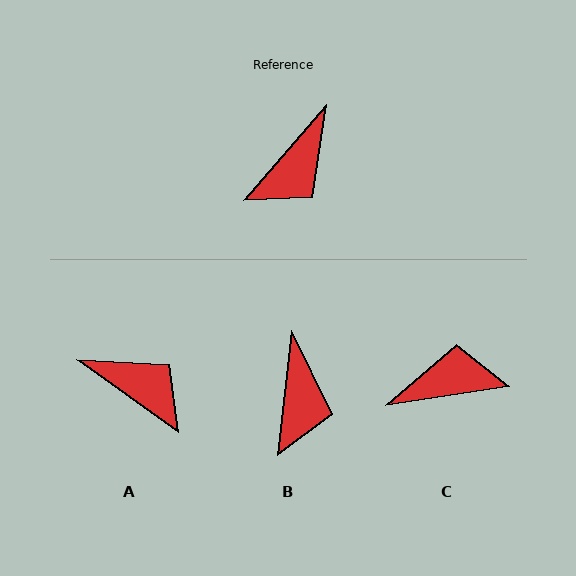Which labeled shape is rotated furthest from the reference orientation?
C, about 140 degrees away.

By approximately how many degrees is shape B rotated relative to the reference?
Approximately 35 degrees counter-clockwise.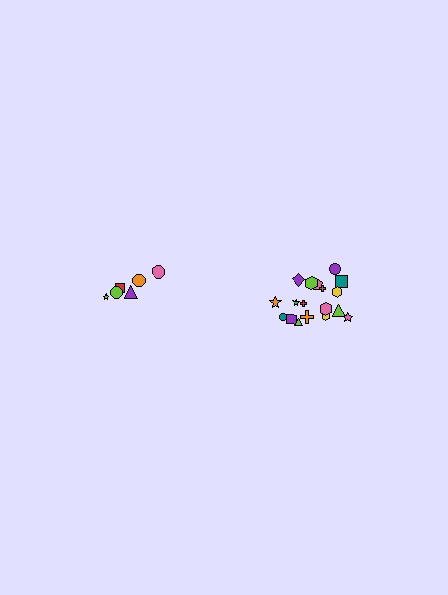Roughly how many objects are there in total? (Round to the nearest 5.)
Roughly 25 objects in total.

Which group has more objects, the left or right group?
The right group.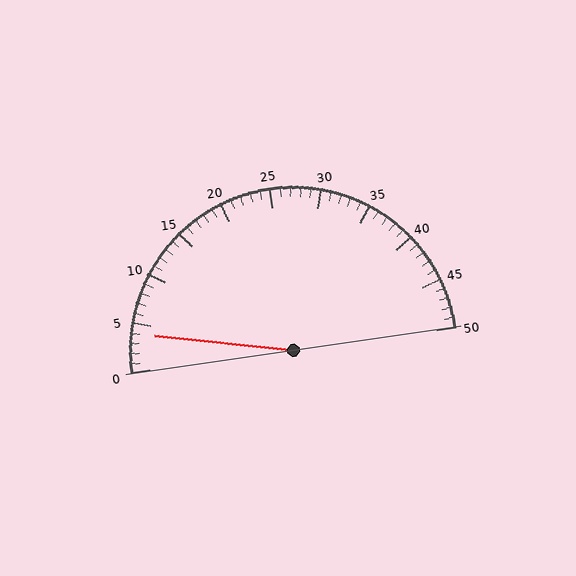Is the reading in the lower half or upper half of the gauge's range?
The reading is in the lower half of the range (0 to 50).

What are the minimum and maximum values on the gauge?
The gauge ranges from 0 to 50.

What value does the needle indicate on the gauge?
The needle indicates approximately 4.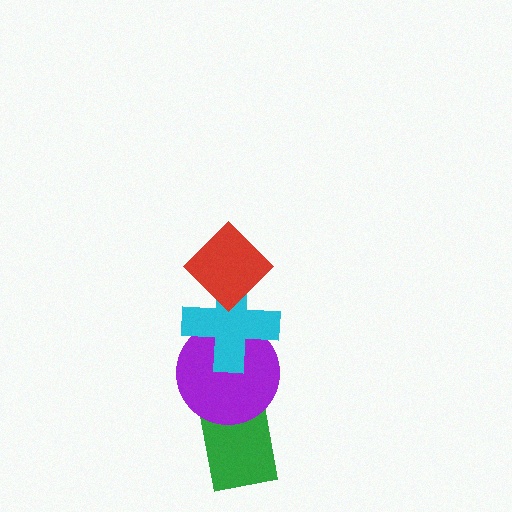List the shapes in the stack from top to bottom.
From top to bottom: the red diamond, the cyan cross, the purple circle, the green rectangle.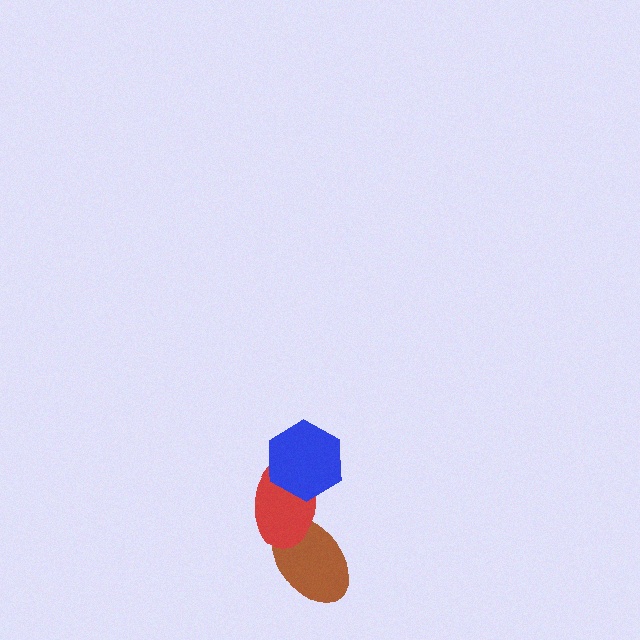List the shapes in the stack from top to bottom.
From top to bottom: the blue hexagon, the red ellipse, the brown ellipse.